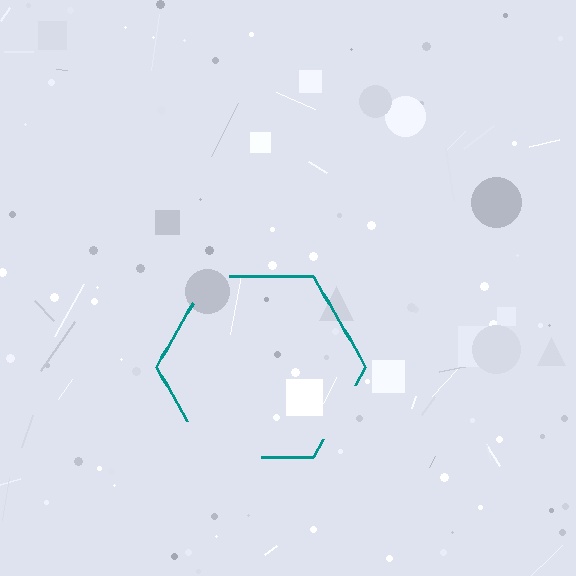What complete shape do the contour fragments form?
The contour fragments form a hexagon.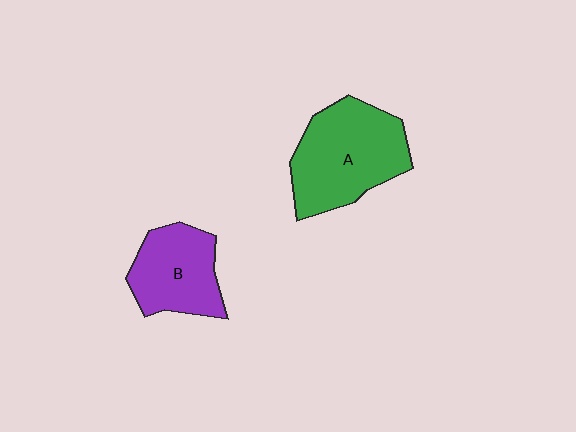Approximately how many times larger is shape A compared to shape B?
Approximately 1.4 times.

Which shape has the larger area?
Shape A (green).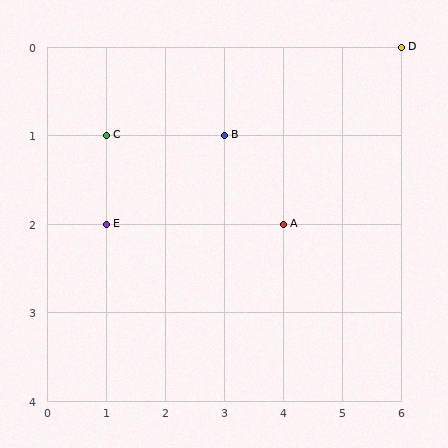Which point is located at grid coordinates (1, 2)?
Point E is at (1, 2).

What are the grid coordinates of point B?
Point B is at grid coordinates (3, 1).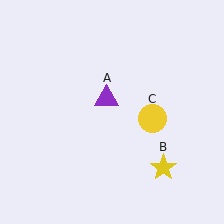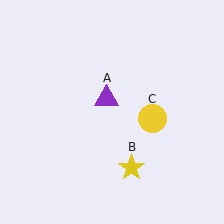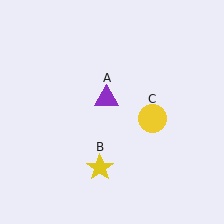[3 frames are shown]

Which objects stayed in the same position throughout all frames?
Purple triangle (object A) and yellow circle (object C) remained stationary.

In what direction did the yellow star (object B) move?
The yellow star (object B) moved left.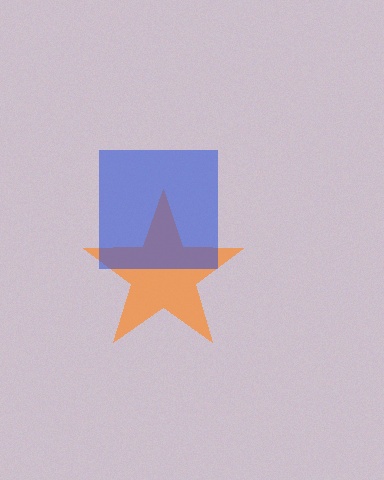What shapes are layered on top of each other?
The layered shapes are: an orange star, a blue square.